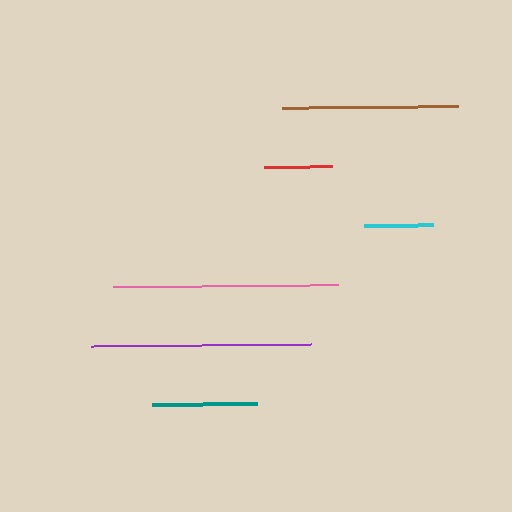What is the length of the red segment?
The red segment is approximately 68 pixels long.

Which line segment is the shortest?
The red line is the shortest at approximately 68 pixels.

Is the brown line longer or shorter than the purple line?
The purple line is longer than the brown line.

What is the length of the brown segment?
The brown segment is approximately 176 pixels long.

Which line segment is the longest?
The pink line is the longest at approximately 224 pixels.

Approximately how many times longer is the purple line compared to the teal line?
The purple line is approximately 2.1 times the length of the teal line.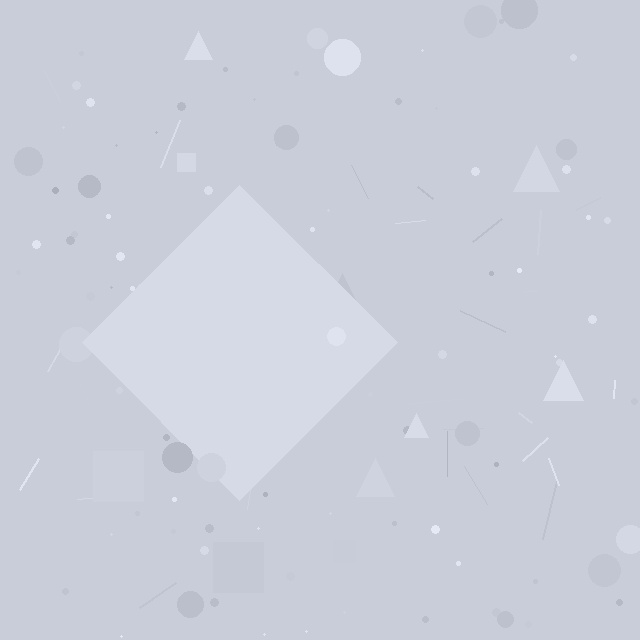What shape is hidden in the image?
A diamond is hidden in the image.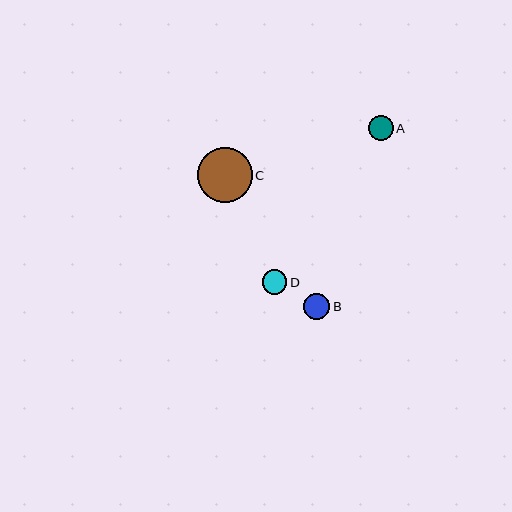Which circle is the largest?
Circle C is the largest with a size of approximately 55 pixels.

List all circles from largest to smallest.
From largest to smallest: C, B, A, D.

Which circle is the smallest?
Circle D is the smallest with a size of approximately 25 pixels.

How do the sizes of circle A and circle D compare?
Circle A and circle D are approximately the same size.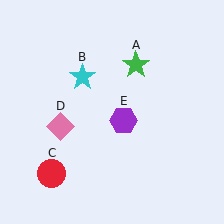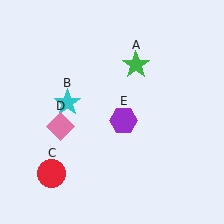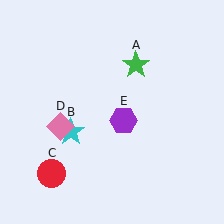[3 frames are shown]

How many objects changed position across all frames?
1 object changed position: cyan star (object B).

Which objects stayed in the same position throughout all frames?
Green star (object A) and red circle (object C) and pink diamond (object D) and purple hexagon (object E) remained stationary.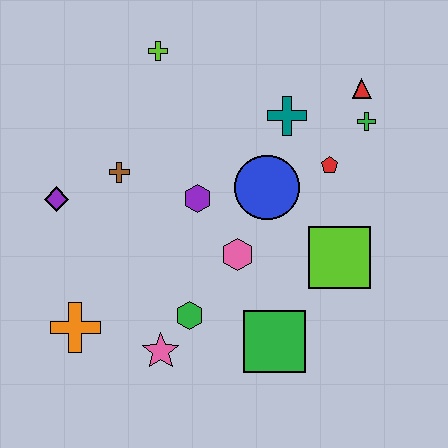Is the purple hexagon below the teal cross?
Yes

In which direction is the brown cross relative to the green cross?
The brown cross is to the left of the green cross.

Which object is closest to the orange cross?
The pink star is closest to the orange cross.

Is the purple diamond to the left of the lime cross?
Yes